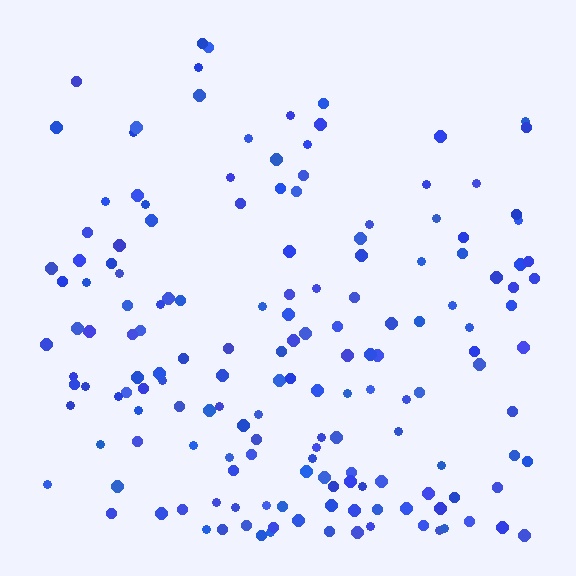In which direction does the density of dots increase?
From top to bottom, with the bottom side densest.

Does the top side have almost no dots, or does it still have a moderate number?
Still a moderate number, just noticeably fewer than the bottom.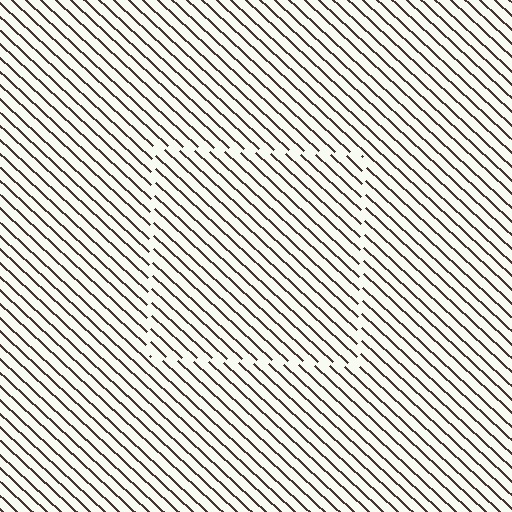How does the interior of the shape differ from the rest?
The interior of the shape contains the same grating, shifted by half a period — the contour is defined by the phase discontinuity where line-ends from the inner and outer gratings abut.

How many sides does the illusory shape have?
4 sides — the line-ends trace a square.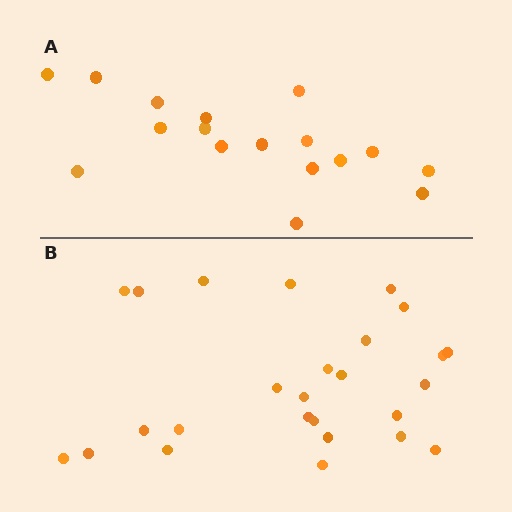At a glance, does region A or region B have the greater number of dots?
Region B (the bottom region) has more dots.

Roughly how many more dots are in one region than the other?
Region B has roughly 8 or so more dots than region A.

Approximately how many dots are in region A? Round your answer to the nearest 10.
About 20 dots. (The exact count is 17, which rounds to 20.)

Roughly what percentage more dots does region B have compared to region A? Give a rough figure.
About 55% more.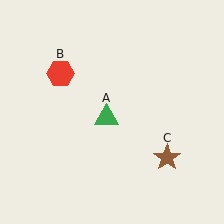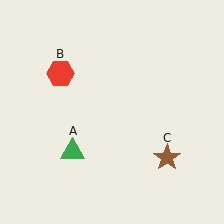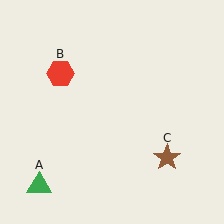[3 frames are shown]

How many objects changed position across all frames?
1 object changed position: green triangle (object A).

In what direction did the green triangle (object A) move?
The green triangle (object A) moved down and to the left.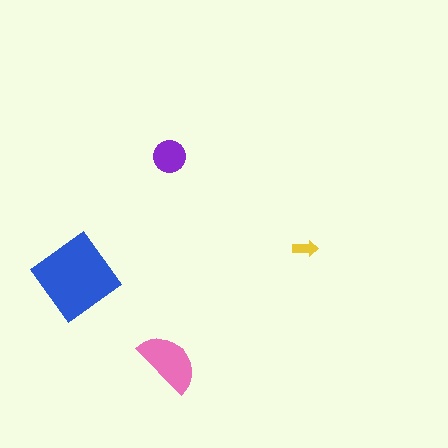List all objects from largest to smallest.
The blue diamond, the pink semicircle, the purple circle, the yellow arrow.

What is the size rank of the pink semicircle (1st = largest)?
2nd.